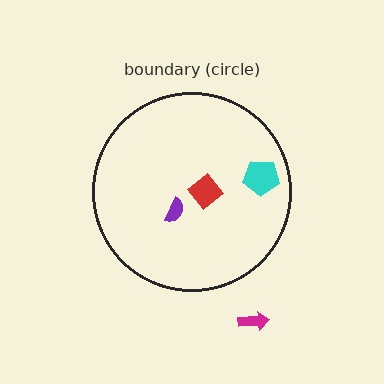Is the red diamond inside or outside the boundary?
Inside.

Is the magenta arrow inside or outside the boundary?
Outside.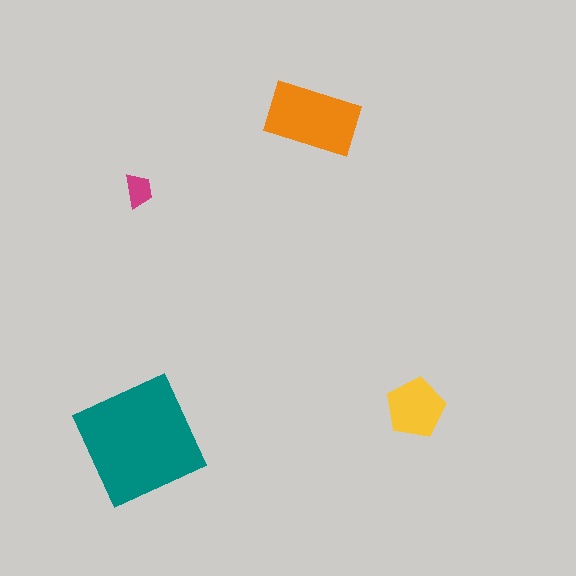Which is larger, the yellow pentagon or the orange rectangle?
The orange rectangle.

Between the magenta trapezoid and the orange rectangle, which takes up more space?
The orange rectangle.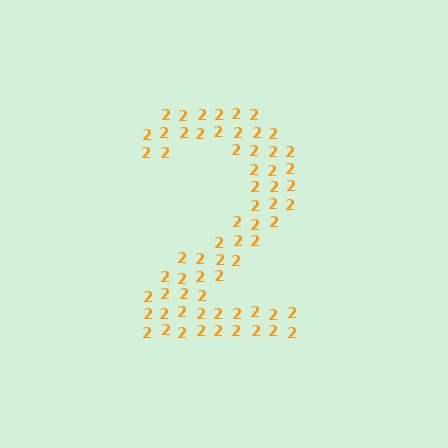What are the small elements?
The small elements are digit 2's.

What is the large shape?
The large shape is the digit 2.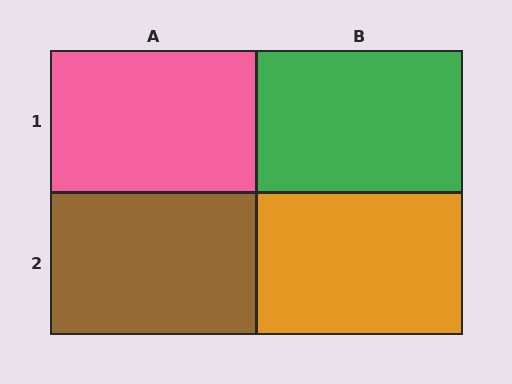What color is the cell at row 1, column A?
Pink.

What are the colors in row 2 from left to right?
Brown, orange.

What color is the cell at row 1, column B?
Green.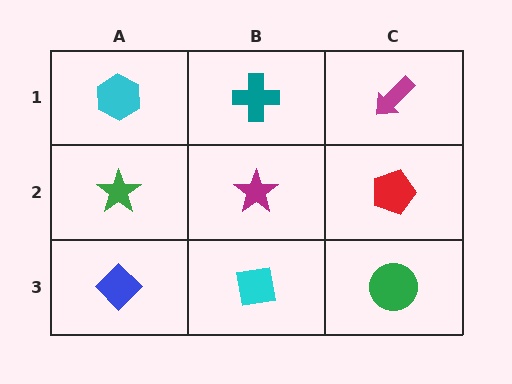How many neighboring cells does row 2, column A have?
3.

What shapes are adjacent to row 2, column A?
A cyan hexagon (row 1, column A), a blue diamond (row 3, column A), a magenta star (row 2, column B).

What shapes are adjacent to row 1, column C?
A red pentagon (row 2, column C), a teal cross (row 1, column B).